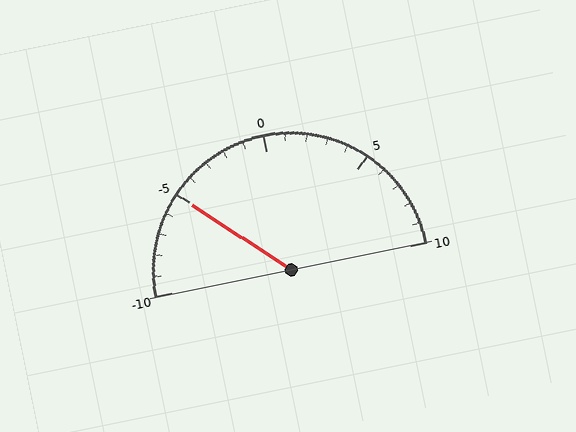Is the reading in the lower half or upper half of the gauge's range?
The reading is in the lower half of the range (-10 to 10).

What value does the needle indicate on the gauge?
The needle indicates approximately -5.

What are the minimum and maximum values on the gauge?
The gauge ranges from -10 to 10.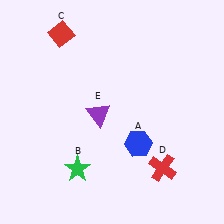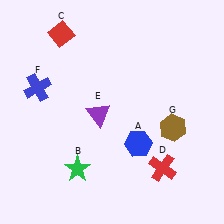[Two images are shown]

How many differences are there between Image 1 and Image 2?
There are 2 differences between the two images.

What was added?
A blue cross (F), a brown hexagon (G) were added in Image 2.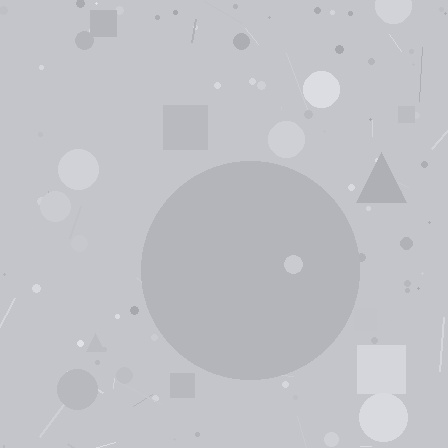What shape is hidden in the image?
A circle is hidden in the image.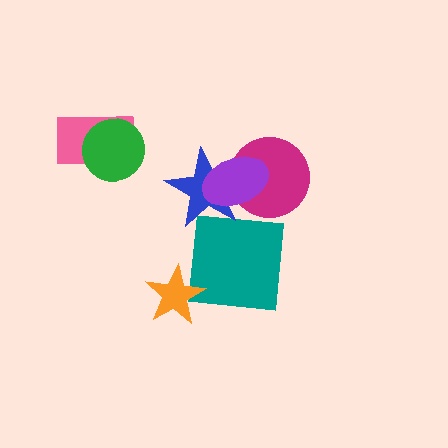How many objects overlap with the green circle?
1 object overlaps with the green circle.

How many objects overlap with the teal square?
0 objects overlap with the teal square.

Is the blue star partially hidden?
Yes, it is partially covered by another shape.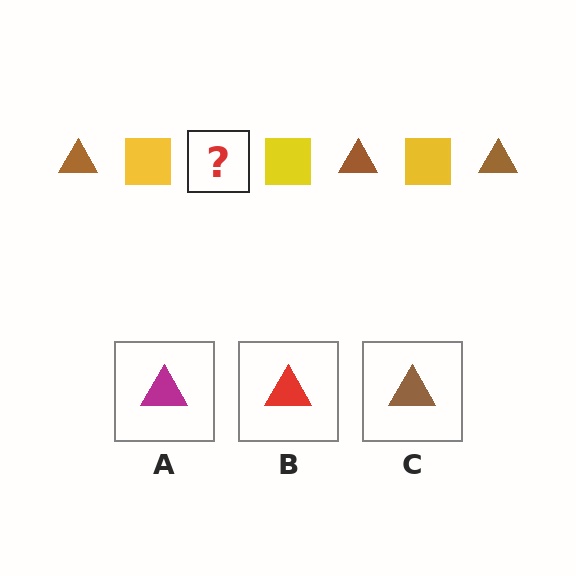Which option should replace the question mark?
Option C.